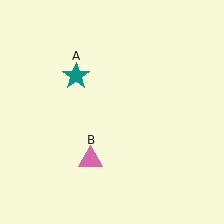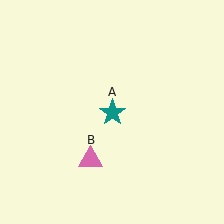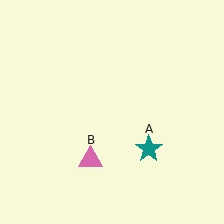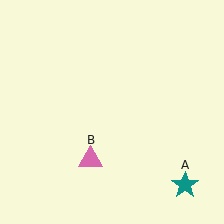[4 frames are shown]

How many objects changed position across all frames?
1 object changed position: teal star (object A).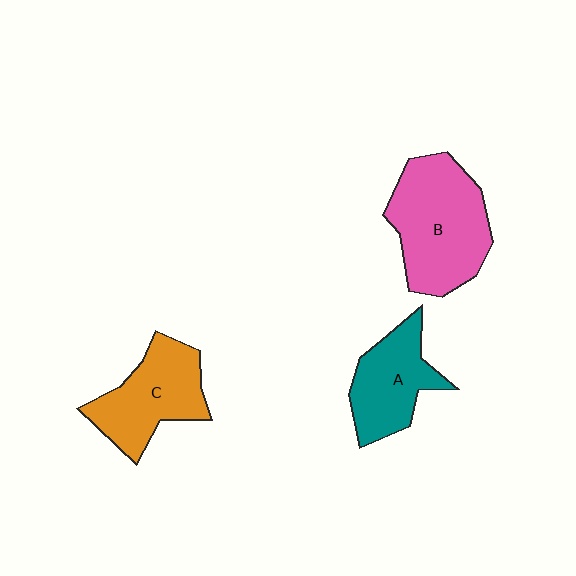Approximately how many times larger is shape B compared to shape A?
Approximately 1.5 times.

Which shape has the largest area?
Shape B (pink).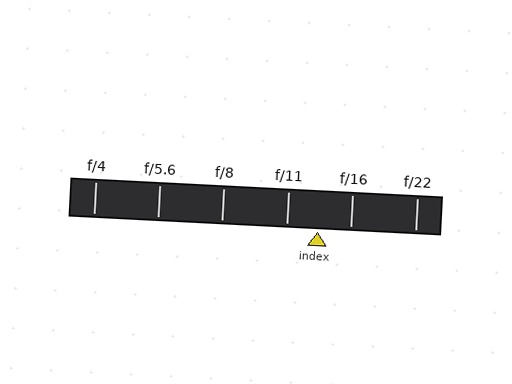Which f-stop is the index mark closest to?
The index mark is closest to f/11.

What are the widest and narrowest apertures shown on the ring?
The widest aperture shown is f/4 and the narrowest is f/22.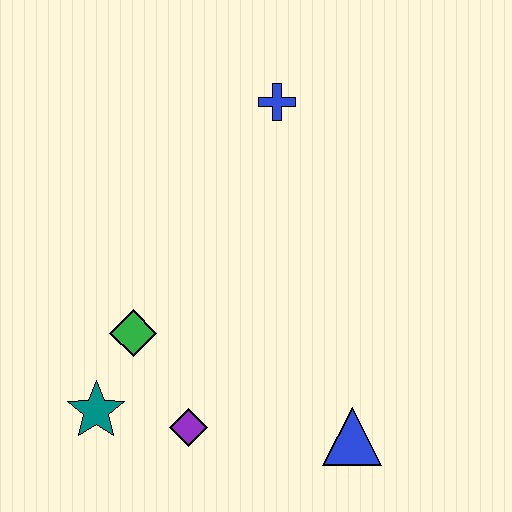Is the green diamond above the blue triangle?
Yes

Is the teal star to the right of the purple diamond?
No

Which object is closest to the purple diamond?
The teal star is closest to the purple diamond.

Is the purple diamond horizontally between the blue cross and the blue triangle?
No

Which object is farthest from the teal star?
The blue cross is farthest from the teal star.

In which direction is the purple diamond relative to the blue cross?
The purple diamond is below the blue cross.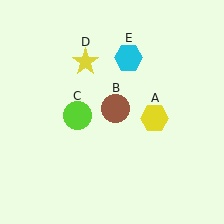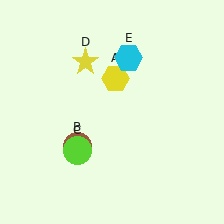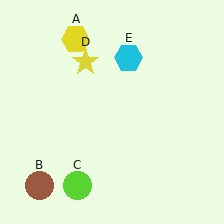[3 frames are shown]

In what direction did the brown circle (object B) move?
The brown circle (object B) moved down and to the left.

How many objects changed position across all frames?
3 objects changed position: yellow hexagon (object A), brown circle (object B), lime circle (object C).